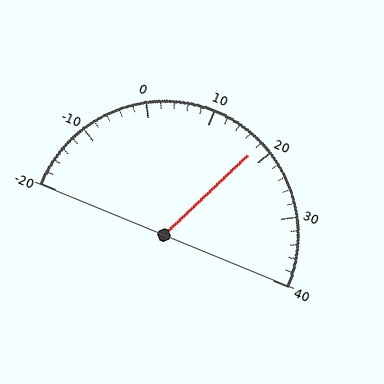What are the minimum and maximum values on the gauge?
The gauge ranges from -20 to 40.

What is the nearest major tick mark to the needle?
The nearest major tick mark is 20.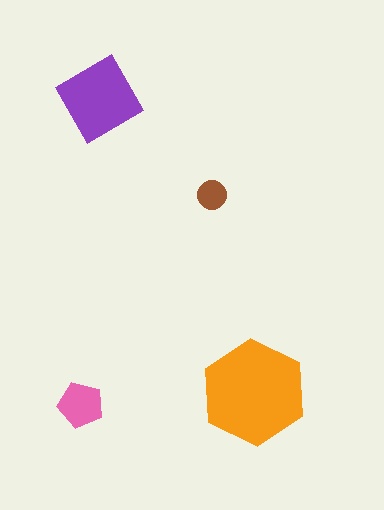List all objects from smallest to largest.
The brown circle, the pink pentagon, the purple diamond, the orange hexagon.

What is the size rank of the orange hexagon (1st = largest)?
1st.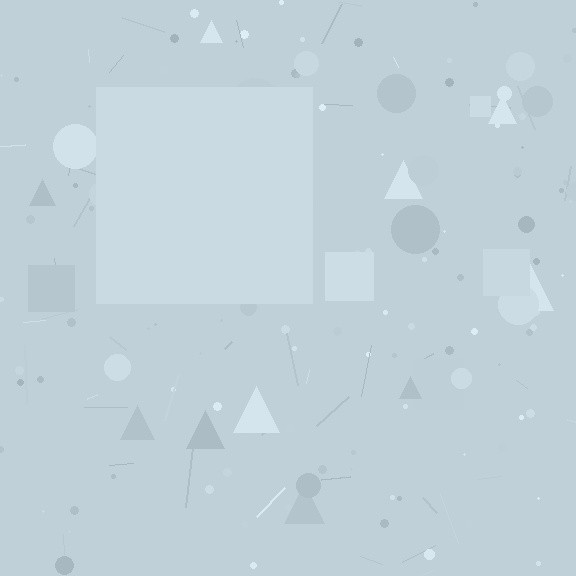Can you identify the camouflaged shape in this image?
The camouflaged shape is a square.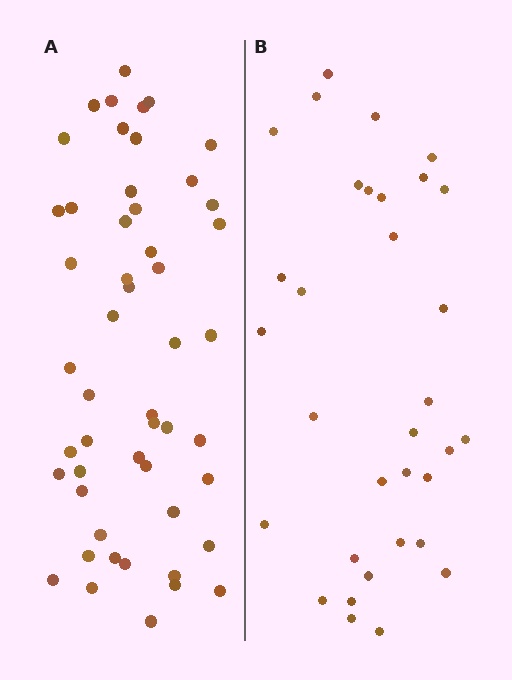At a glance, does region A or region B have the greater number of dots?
Region A (the left region) has more dots.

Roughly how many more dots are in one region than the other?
Region A has approximately 20 more dots than region B.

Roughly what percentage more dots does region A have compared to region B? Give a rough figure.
About 55% more.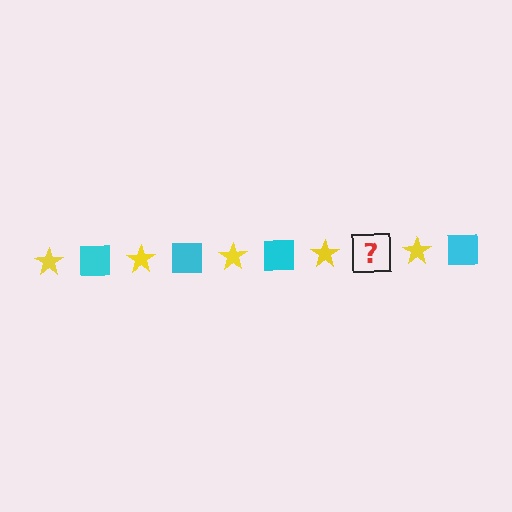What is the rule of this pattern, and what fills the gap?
The rule is that the pattern alternates between yellow star and cyan square. The gap should be filled with a cyan square.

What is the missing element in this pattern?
The missing element is a cyan square.